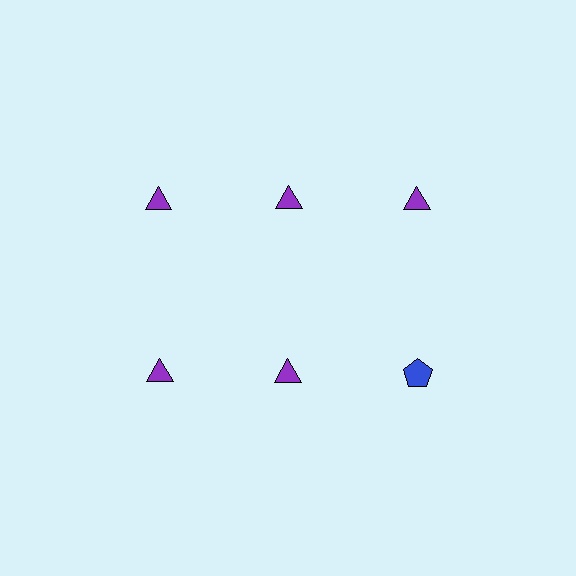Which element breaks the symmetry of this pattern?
The blue pentagon in the second row, center column breaks the symmetry. All other shapes are purple triangles.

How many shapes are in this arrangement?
There are 6 shapes arranged in a grid pattern.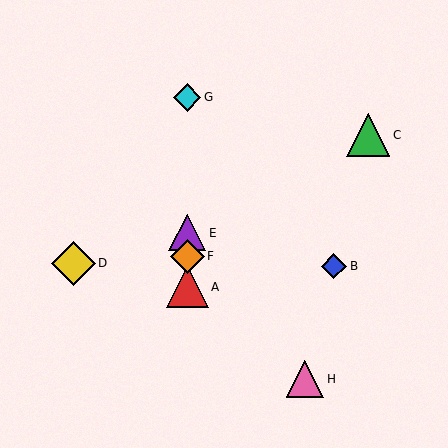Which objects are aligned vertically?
Objects A, E, F, G are aligned vertically.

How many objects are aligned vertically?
4 objects (A, E, F, G) are aligned vertically.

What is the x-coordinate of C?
Object C is at x≈368.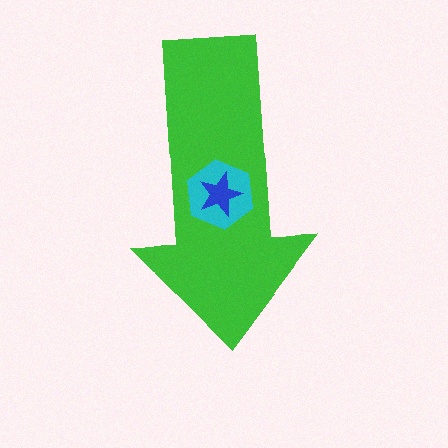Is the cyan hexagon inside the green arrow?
Yes.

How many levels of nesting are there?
3.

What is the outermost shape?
The green arrow.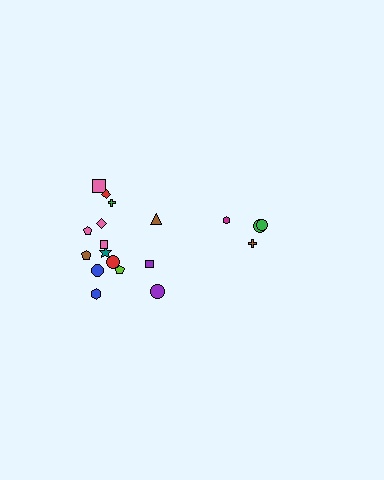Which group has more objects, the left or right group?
The left group.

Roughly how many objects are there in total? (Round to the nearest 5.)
Roughly 20 objects in total.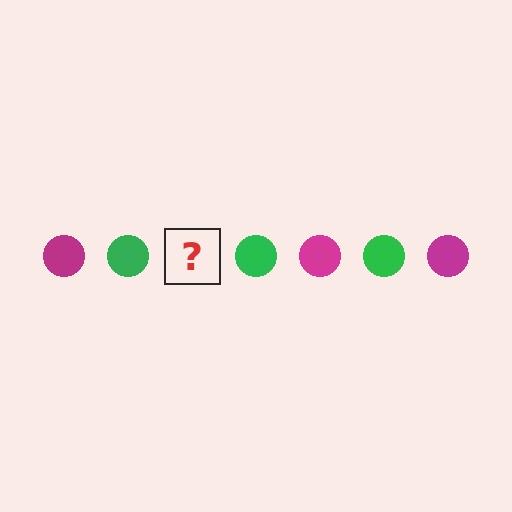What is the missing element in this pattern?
The missing element is a magenta circle.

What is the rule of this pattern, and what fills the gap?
The rule is that the pattern cycles through magenta, green circles. The gap should be filled with a magenta circle.